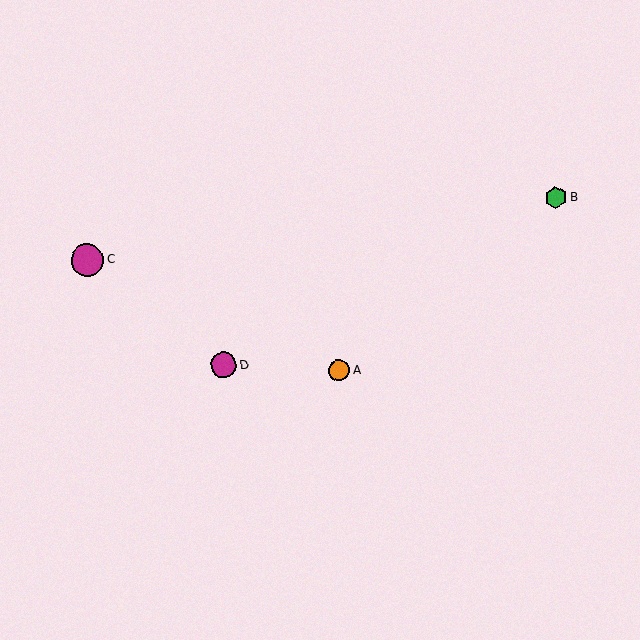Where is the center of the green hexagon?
The center of the green hexagon is at (556, 197).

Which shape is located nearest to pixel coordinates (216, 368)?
The magenta circle (labeled D) at (223, 365) is nearest to that location.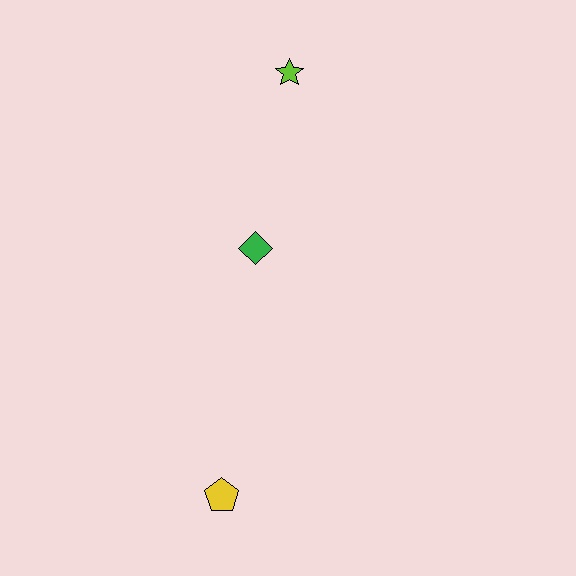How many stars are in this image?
There is 1 star.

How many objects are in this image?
There are 3 objects.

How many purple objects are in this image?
There are no purple objects.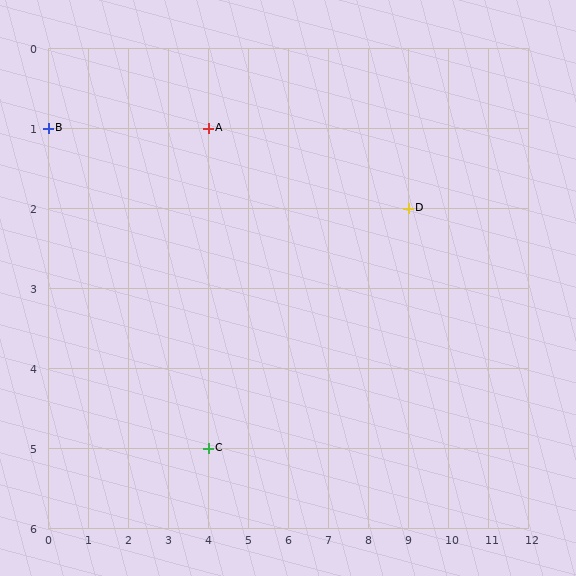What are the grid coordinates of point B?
Point B is at grid coordinates (0, 1).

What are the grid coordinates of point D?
Point D is at grid coordinates (9, 2).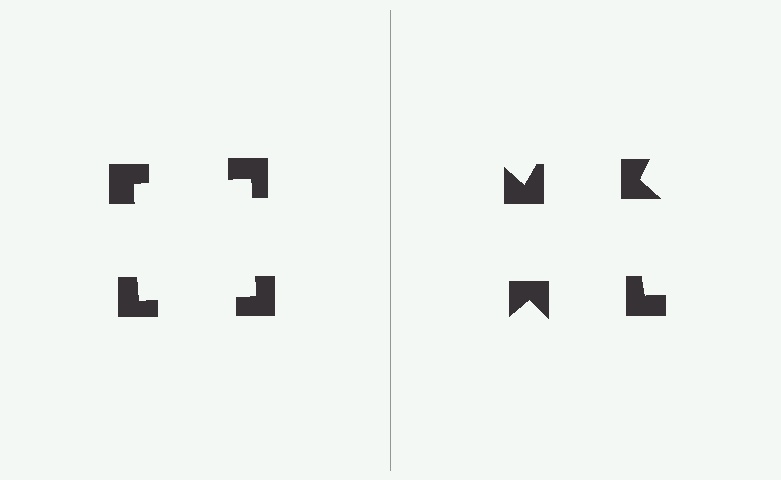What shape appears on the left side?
An illusory square.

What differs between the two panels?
The notched squares are positioned identically on both sides; only the wedge orientations differ. On the left they align to a square; on the right they are misaligned.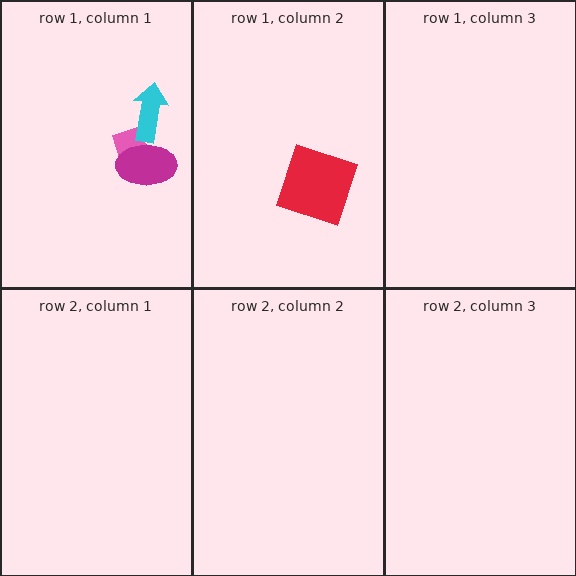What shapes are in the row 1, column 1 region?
The pink rectangle, the cyan arrow, the magenta ellipse.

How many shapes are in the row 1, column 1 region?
3.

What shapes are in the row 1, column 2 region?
The red square.